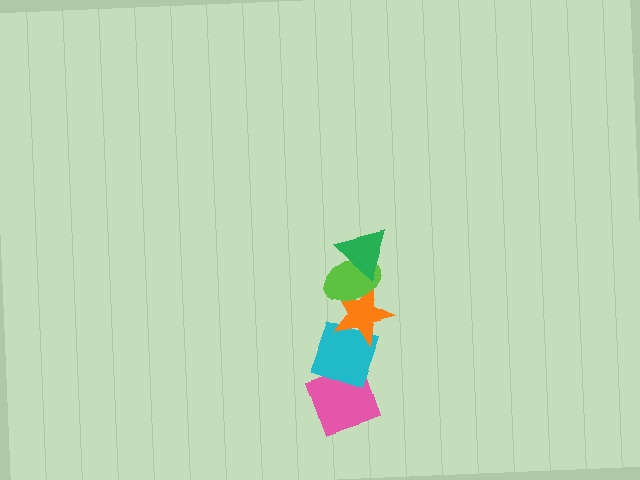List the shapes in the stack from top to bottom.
From top to bottom: the green triangle, the lime ellipse, the orange star, the cyan diamond, the pink diamond.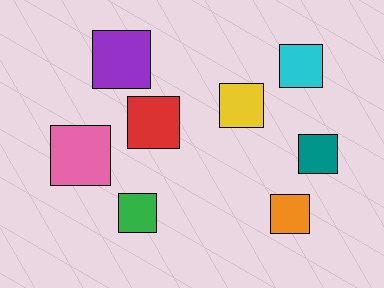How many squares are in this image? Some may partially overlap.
There are 8 squares.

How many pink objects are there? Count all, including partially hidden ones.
There is 1 pink object.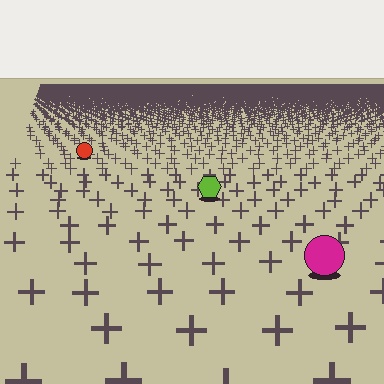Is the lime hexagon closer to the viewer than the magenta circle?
No. The magenta circle is closer — you can tell from the texture gradient: the ground texture is coarser near it.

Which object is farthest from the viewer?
The red circle is farthest from the viewer. It appears smaller and the ground texture around it is denser.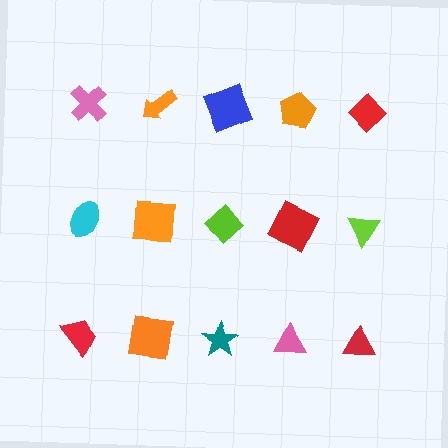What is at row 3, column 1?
A red trapezoid.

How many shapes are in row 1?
5 shapes.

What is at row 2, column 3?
A lime diamond.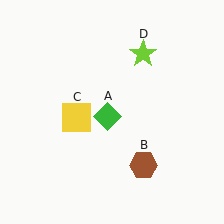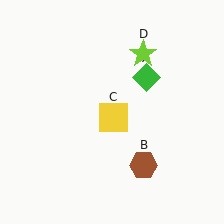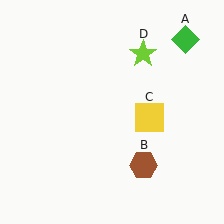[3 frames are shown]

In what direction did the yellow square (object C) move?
The yellow square (object C) moved right.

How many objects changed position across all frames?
2 objects changed position: green diamond (object A), yellow square (object C).